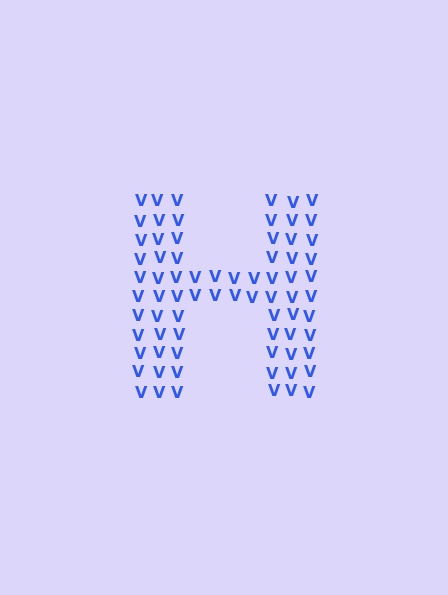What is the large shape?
The large shape is the letter H.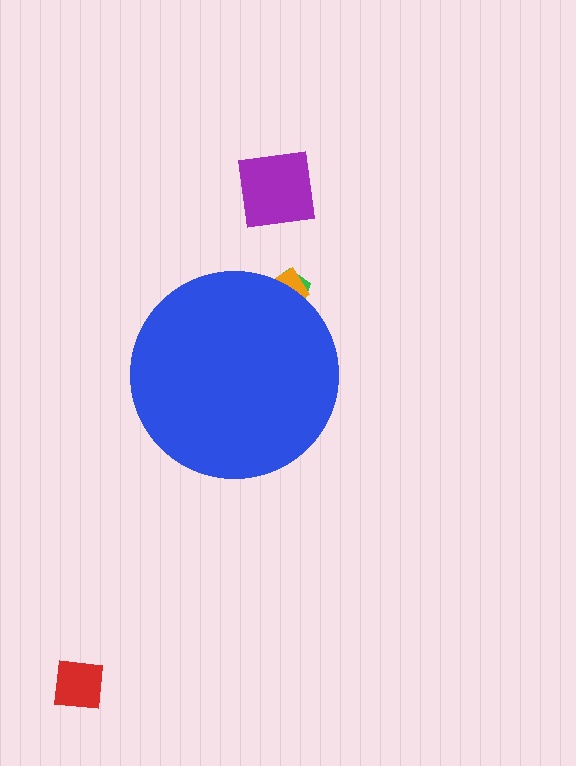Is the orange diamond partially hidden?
Yes, the orange diamond is partially hidden behind the blue circle.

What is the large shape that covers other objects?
A blue circle.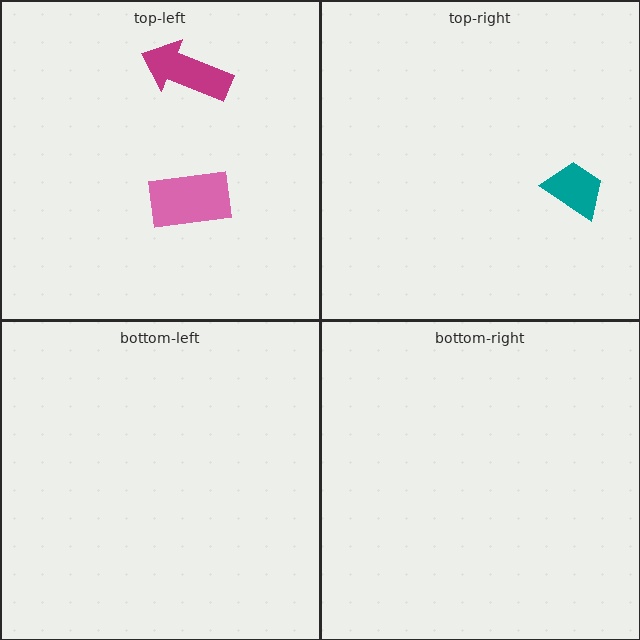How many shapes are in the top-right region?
1.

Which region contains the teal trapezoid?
The top-right region.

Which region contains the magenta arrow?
The top-left region.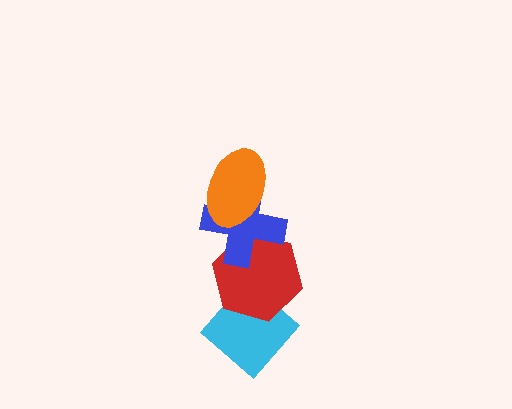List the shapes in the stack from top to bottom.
From top to bottom: the orange ellipse, the blue cross, the red hexagon, the cyan diamond.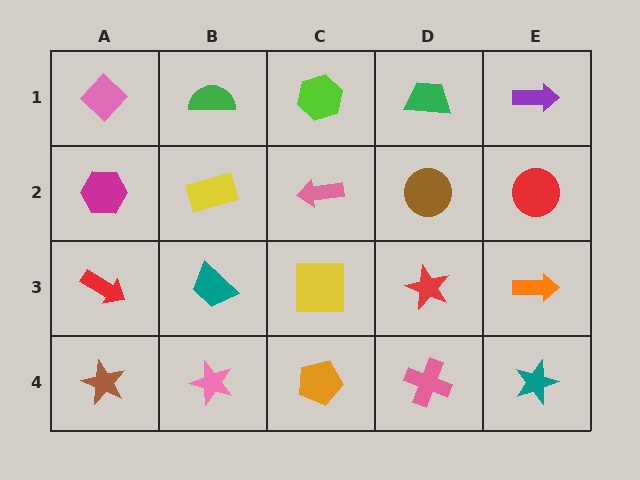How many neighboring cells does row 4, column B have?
3.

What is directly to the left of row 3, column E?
A red star.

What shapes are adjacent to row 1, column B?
A yellow rectangle (row 2, column B), a pink diamond (row 1, column A), a lime hexagon (row 1, column C).